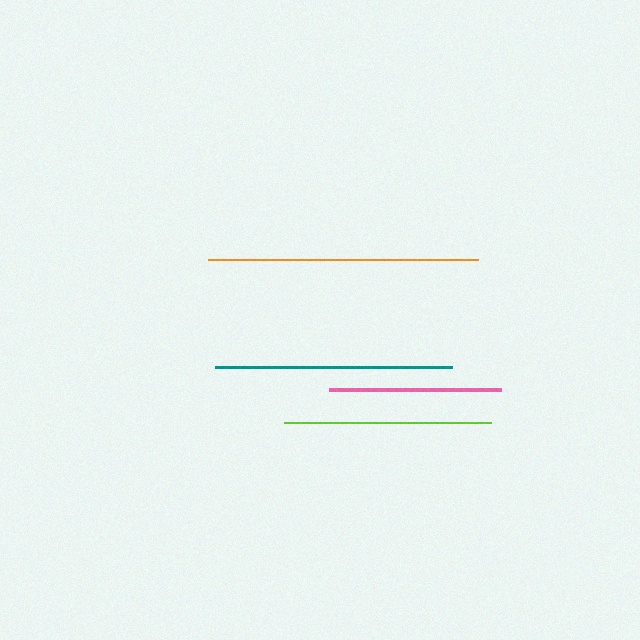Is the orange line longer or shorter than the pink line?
The orange line is longer than the pink line.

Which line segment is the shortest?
The pink line is the shortest at approximately 172 pixels.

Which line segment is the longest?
The orange line is the longest at approximately 270 pixels.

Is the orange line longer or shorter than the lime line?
The orange line is longer than the lime line.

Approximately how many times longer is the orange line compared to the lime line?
The orange line is approximately 1.3 times the length of the lime line.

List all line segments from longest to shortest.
From longest to shortest: orange, teal, lime, pink.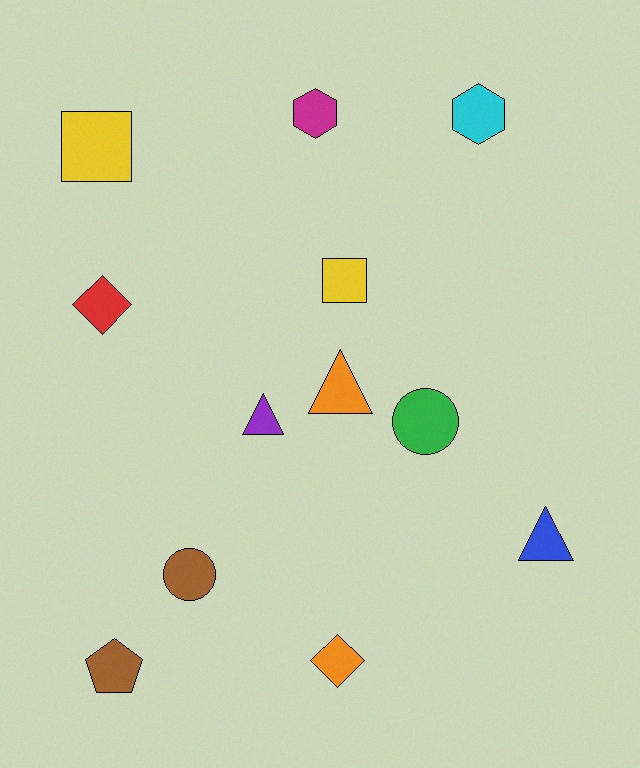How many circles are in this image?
There are 2 circles.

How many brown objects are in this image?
There are 2 brown objects.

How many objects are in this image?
There are 12 objects.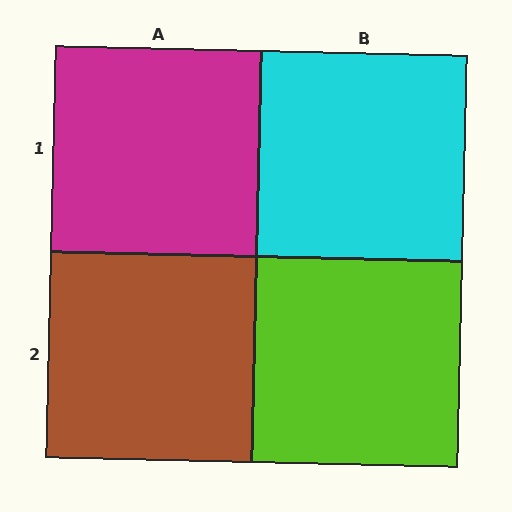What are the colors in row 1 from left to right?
Magenta, cyan.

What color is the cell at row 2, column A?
Brown.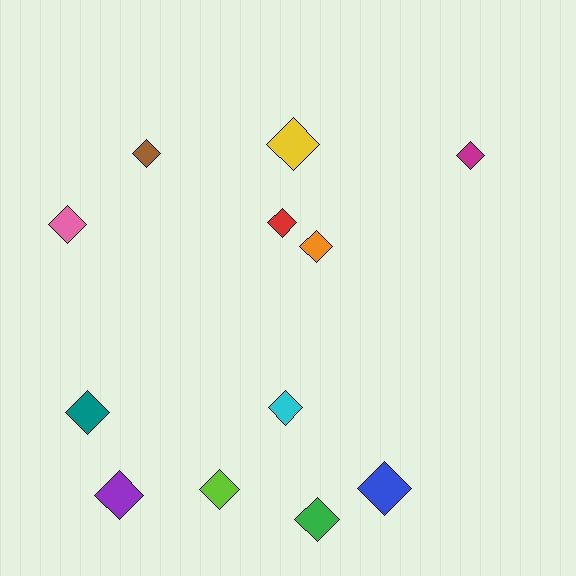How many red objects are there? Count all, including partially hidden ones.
There is 1 red object.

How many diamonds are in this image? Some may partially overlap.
There are 12 diamonds.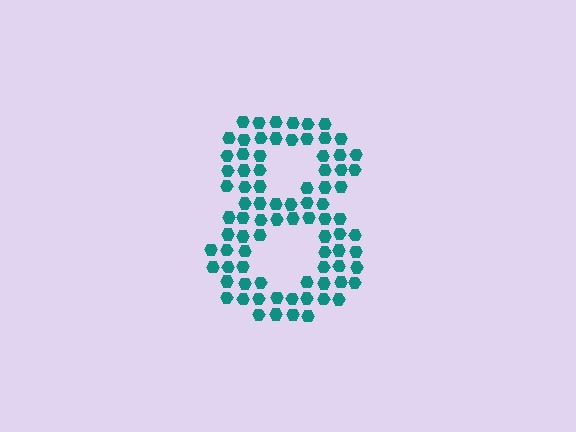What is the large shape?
The large shape is the digit 8.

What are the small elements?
The small elements are hexagons.